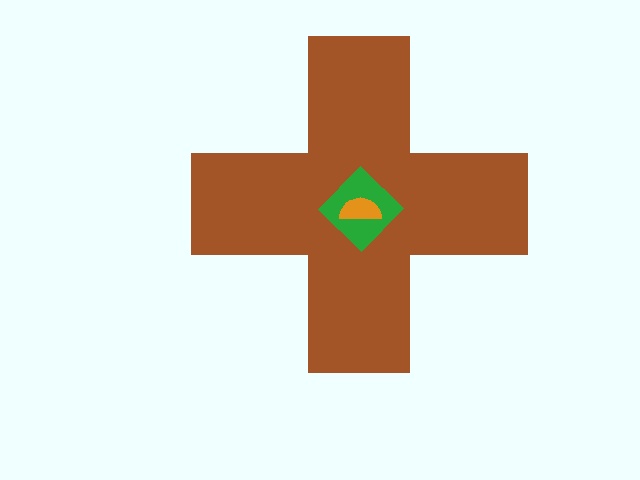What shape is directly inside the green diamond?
The orange semicircle.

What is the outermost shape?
The brown cross.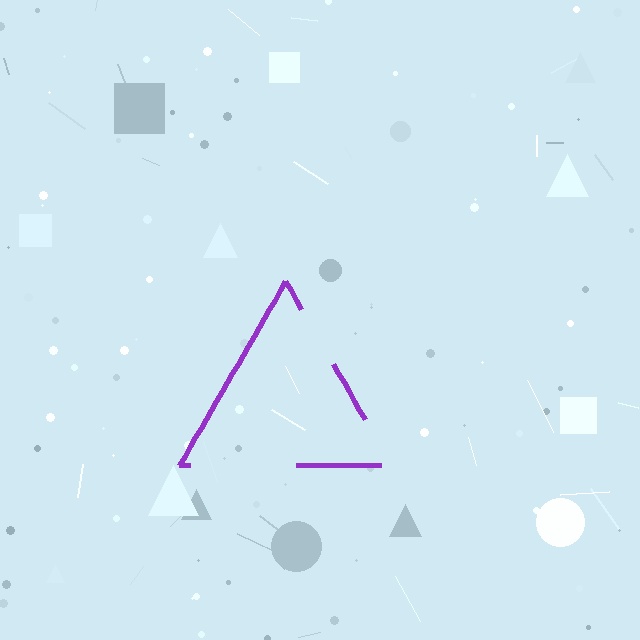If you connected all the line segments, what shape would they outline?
They would outline a triangle.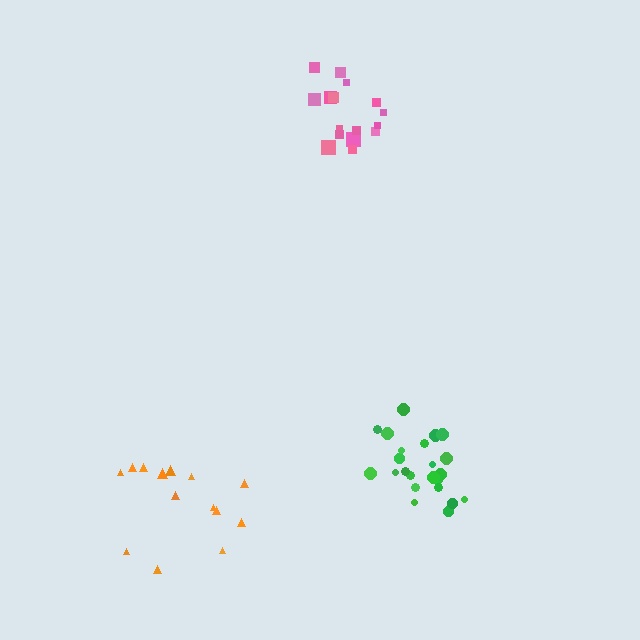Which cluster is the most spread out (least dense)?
Orange.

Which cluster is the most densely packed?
Green.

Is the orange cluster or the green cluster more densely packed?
Green.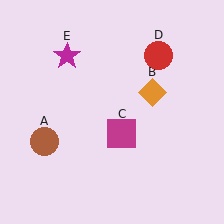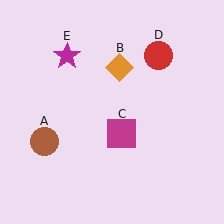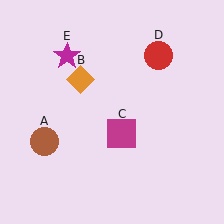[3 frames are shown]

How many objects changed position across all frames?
1 object changed position: orange diamond (object B).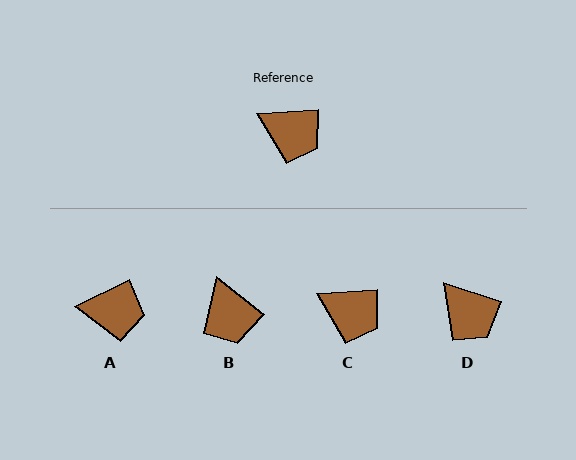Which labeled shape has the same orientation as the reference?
C.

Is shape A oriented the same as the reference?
No, it is off by about 22 degrees.